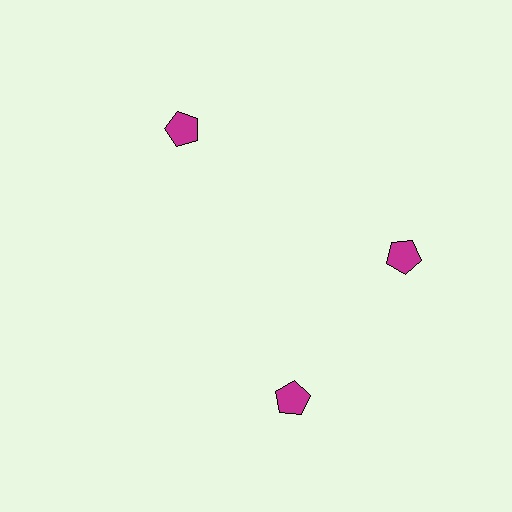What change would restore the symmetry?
The symmetry would be restored by rotating it back into even spacing with its neighbors so that all 3 pentagons sit at equal angles and equal distance from the center.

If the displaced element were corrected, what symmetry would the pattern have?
It would have 3-fold rotational symmetry — the pattern would map onto itself every 120 degrees.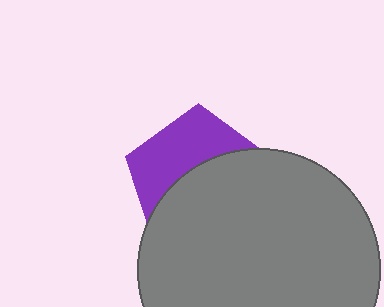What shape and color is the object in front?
The object in front is a gray circle.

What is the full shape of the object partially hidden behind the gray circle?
The partially hidden object is a purple pentagon.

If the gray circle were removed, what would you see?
You would see the complete purple pentagon.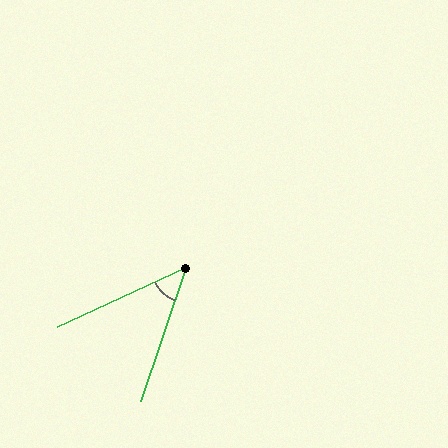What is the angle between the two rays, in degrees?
Approximately 47 degrees.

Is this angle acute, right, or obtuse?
It is acute.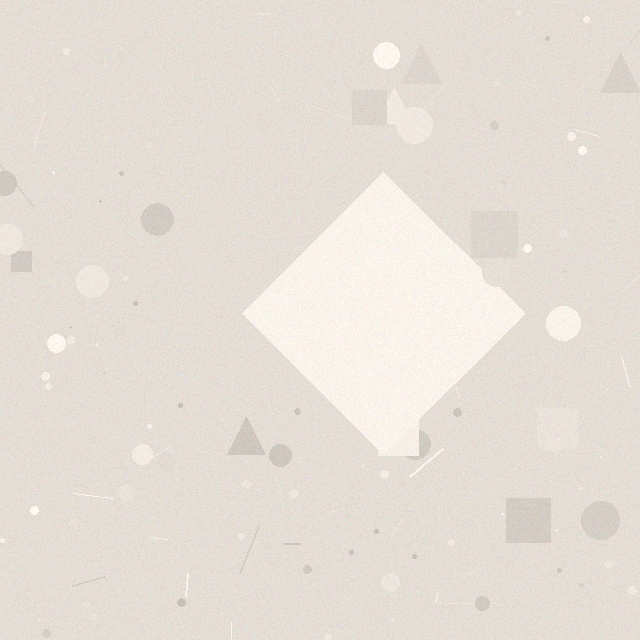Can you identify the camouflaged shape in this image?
The camouflaged shape is a diamond.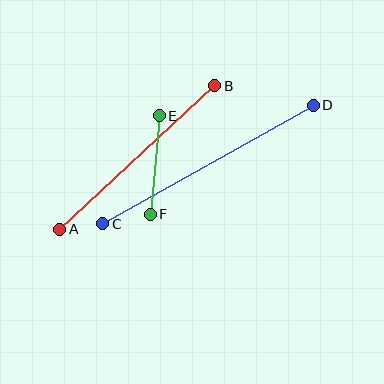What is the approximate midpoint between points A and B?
The midpoint is at approximately (137, 158) pixels.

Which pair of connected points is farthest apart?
Points C and D are farthest apart.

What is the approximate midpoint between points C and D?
The midpoint is at approximately (208, 164) pixels.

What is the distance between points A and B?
The distance is approximately 211 pixels.